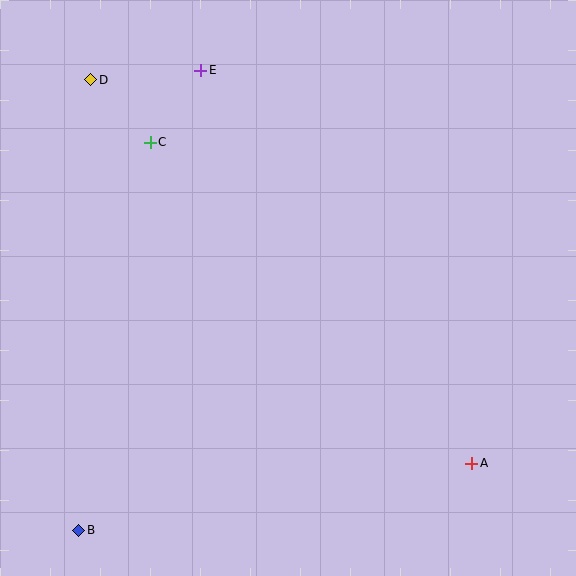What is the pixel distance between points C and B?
The distance between C and B is 395 pixels.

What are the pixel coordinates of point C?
Point C is at (150, 142).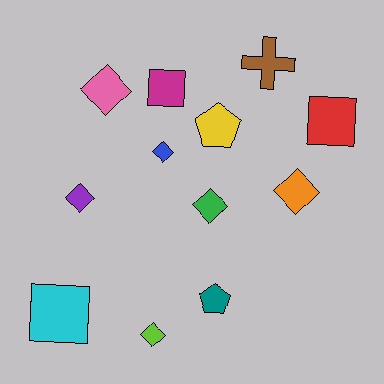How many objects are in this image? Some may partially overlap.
There are 12 objects.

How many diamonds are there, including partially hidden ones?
There are 6 diamonds.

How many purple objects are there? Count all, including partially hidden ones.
There is 1 purple object.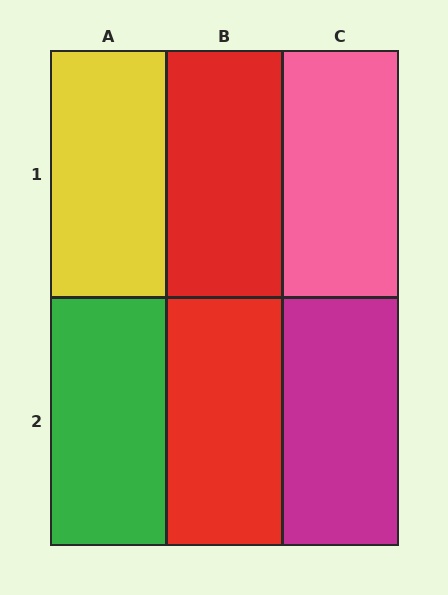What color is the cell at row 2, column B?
Red.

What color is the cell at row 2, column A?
Green.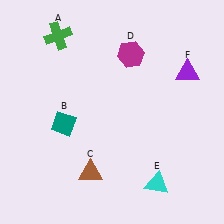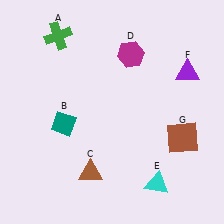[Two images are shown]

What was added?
A brown square (G) was added in Image 2.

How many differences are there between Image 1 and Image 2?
There is 1 difference between the two images.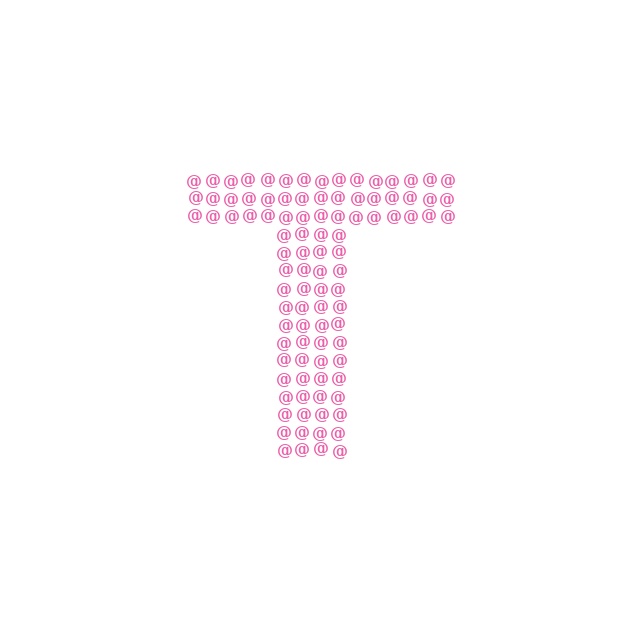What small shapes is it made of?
It is made of small at signs.